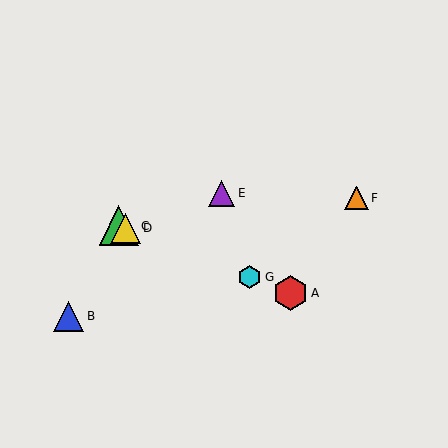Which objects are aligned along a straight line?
Objects A, C, D, G are aligned along a straight line.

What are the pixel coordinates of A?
Object A is at (290, 293).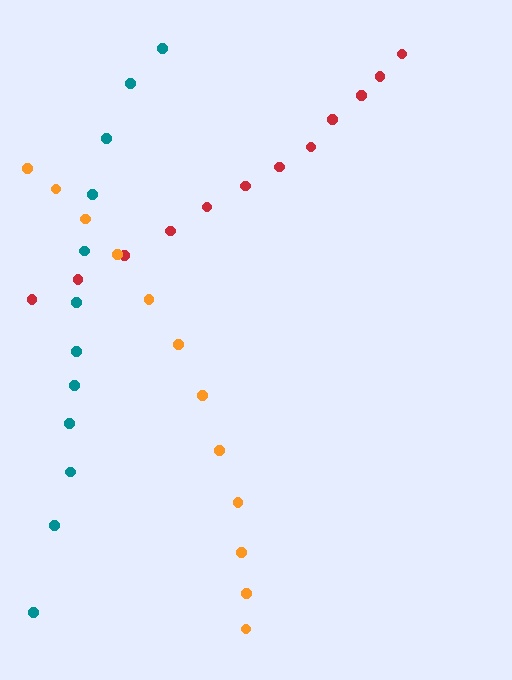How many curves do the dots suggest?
There are 3 distinct paths.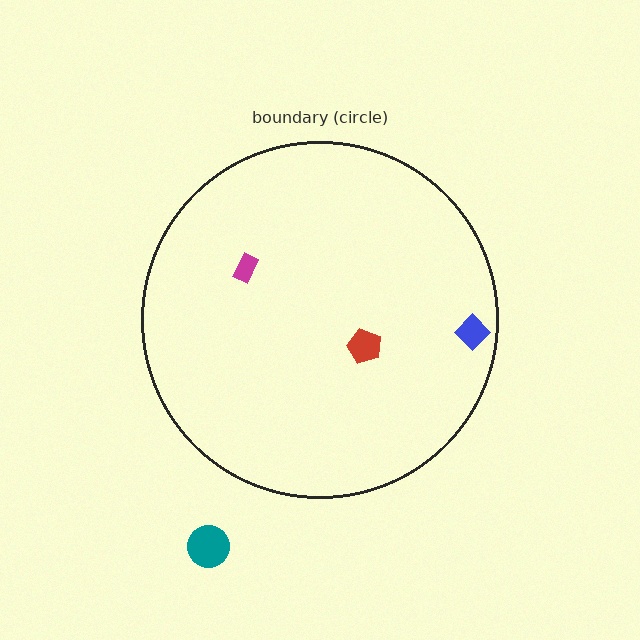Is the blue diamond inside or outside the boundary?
Inside.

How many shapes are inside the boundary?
3 inside, 1 outside.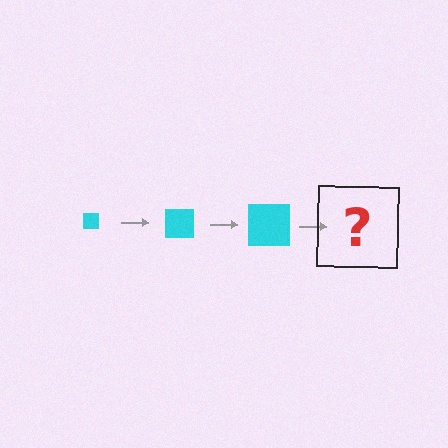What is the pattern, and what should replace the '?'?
The pattern is that the square gets progressively larger each step. The '?' should be a cyan square, larger than the previous one.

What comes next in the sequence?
The next element should be a cyan square, larger than the previous one.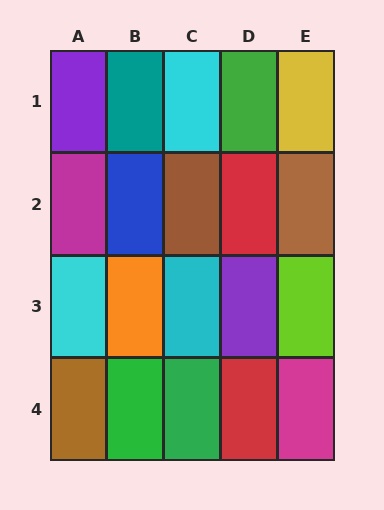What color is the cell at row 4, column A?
Brown.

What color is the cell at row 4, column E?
Magenta.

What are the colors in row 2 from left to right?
Magenta, blue, brown, red, brown.